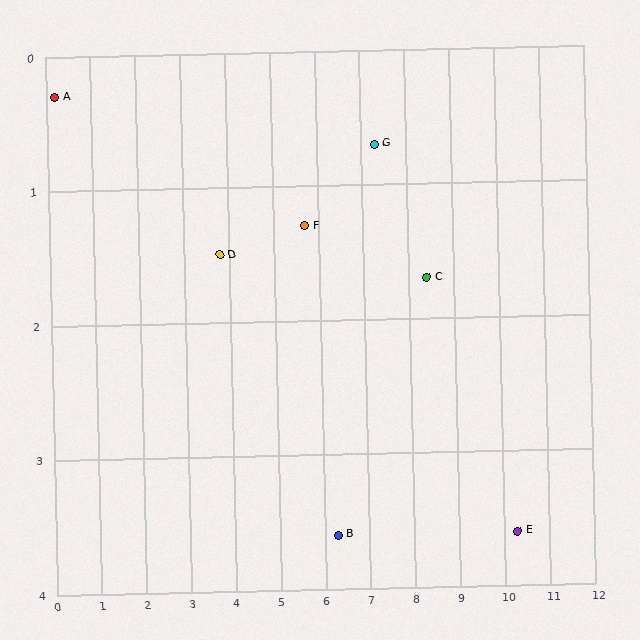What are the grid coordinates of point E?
Point E is at approximately (10.3, 3.6).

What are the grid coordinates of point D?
Point D is at approximately (3.8, 1.5).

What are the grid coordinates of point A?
Point A is at approximately (0.2, 0.3).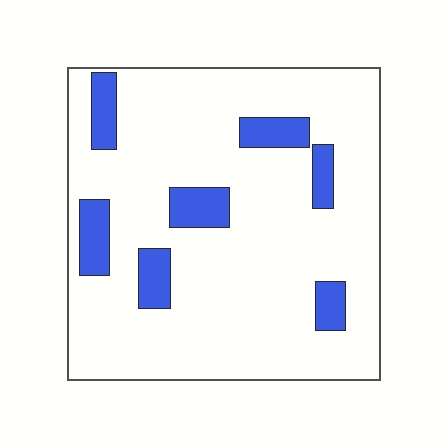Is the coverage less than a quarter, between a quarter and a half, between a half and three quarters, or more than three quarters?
Less than a quarter.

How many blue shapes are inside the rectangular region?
7.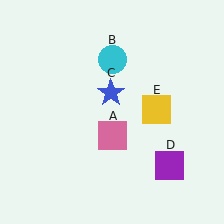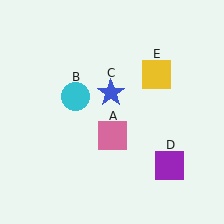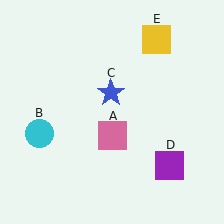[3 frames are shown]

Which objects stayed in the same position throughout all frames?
Pink square (object A) and blue star (object C) and purple square (object D) remained stationary.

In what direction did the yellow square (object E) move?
The yellow square (object E) moved up.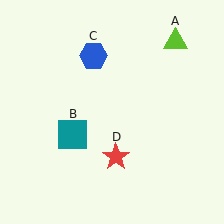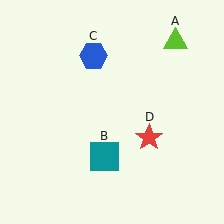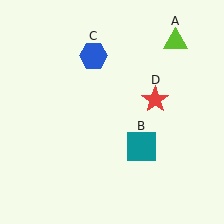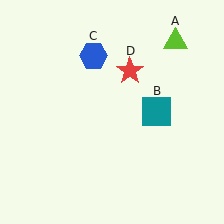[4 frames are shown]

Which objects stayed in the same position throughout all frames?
Lime triangle (object A) and blue hexagon (object C) remained stationary.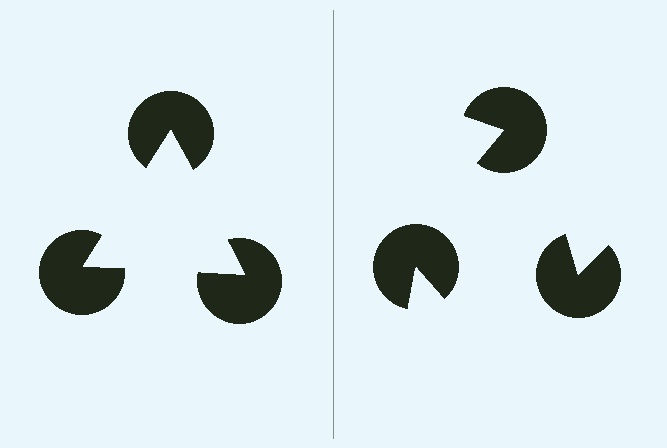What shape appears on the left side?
An illusory triangle.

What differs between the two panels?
The pac-man discs are positioned identically on both sides; only the wedge orientations differ. On the left they align to a triangle; on the right they are misaligned.